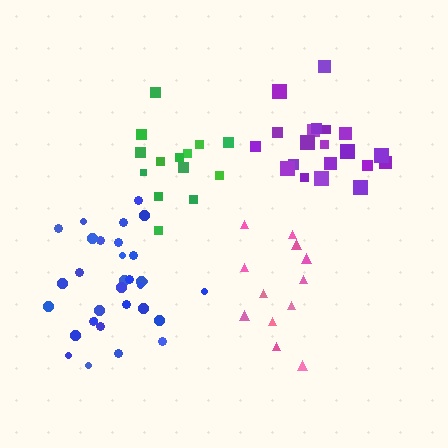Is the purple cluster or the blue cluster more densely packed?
Blue.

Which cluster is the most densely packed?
Blue.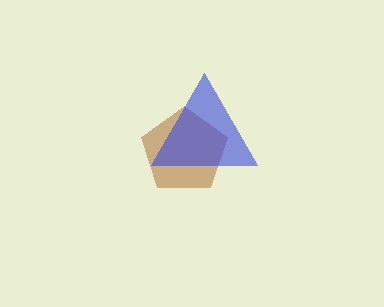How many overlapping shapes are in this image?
There are 2 overlapping shapes in the image.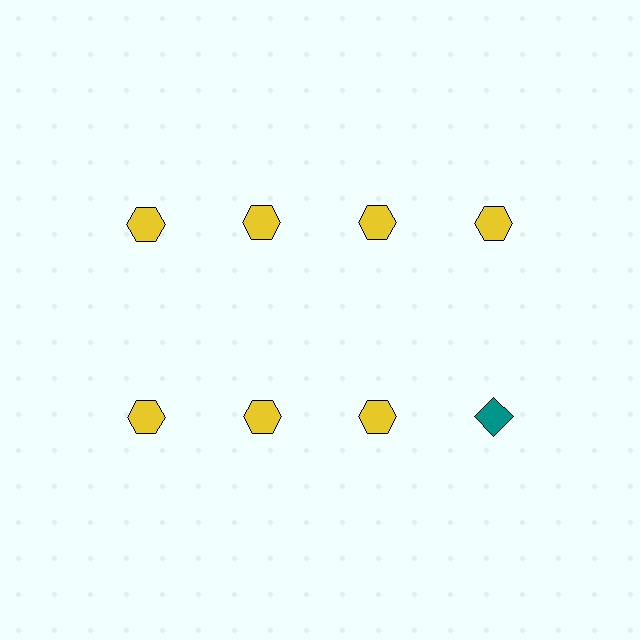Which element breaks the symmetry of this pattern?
The teal diamond in the second row, second from right column breaks the symmetry. All other shapes are yellow hexagons.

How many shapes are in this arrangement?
There are 8 shapes arranged in a grid pattern.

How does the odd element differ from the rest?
It differs in both color (teal instead of yellow) and shape (diamond instead of hexagon).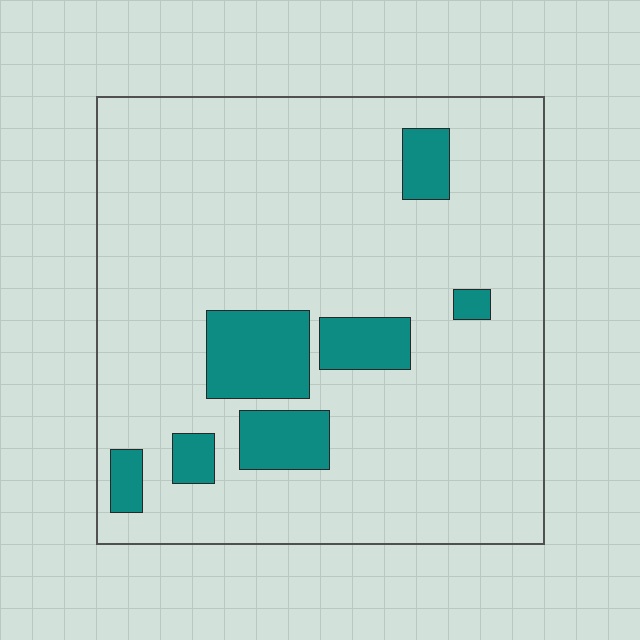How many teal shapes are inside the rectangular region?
7.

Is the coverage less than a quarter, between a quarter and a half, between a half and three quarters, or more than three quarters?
Less than a quarter.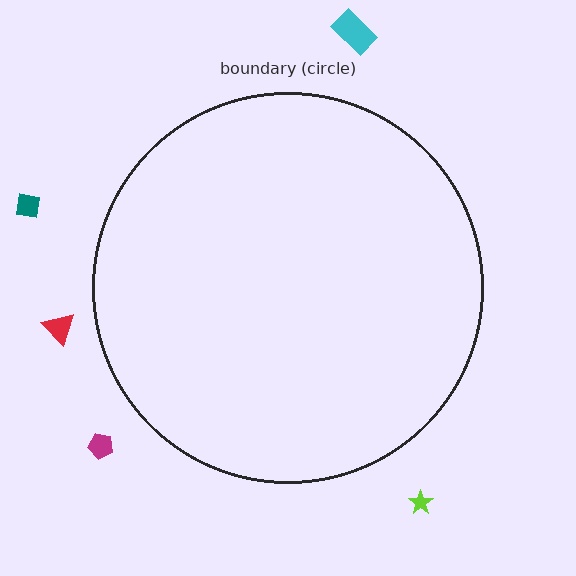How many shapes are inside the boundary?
0 inside, 5 outside.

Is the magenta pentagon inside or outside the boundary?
Outside.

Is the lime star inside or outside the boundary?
Outside.